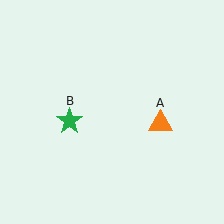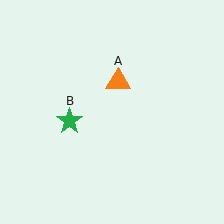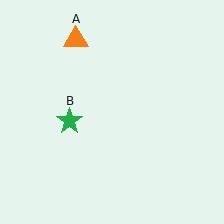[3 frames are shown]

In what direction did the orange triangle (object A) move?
The orange triangle (object A) moved up and to the left.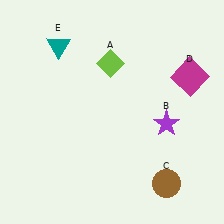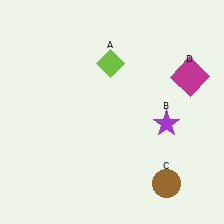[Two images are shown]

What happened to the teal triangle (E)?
The teal triangle (E) was removed in Image 2. It was in the top-left area of Image 1.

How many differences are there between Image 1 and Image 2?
There is 1 difference between the two images.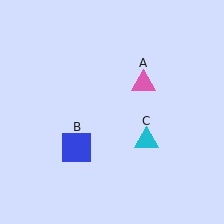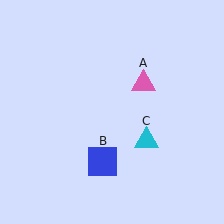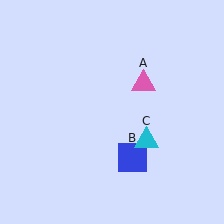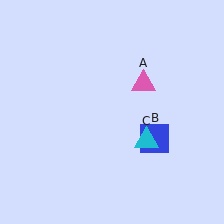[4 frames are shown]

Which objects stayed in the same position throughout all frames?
Pink triangle (object A) and cyan triangle (object C) remained stationary.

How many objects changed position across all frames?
1 object changed position: blue square (object B).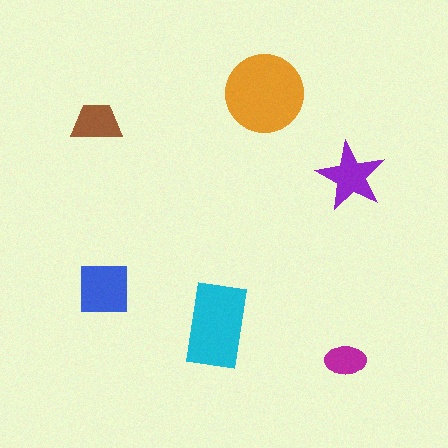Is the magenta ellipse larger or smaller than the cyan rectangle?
Smaller.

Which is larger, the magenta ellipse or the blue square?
The blue square.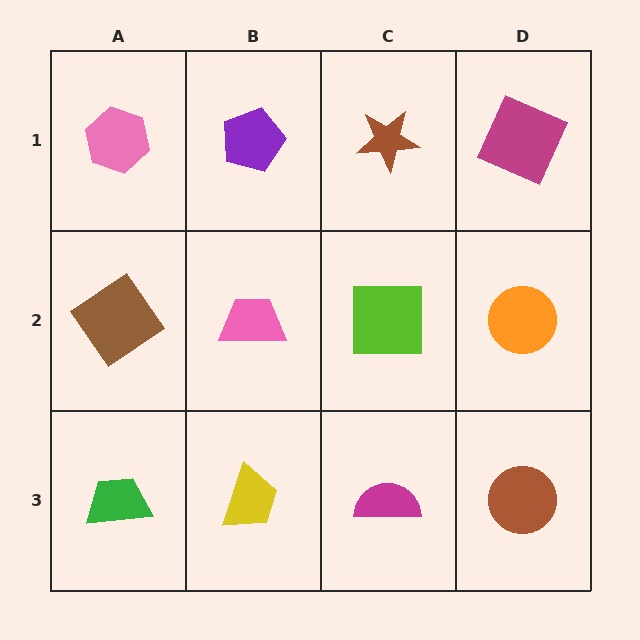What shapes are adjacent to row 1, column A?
A brown diamond (row 2, column A), a purple pentagon (row 1, column B).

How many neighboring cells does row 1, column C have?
3.